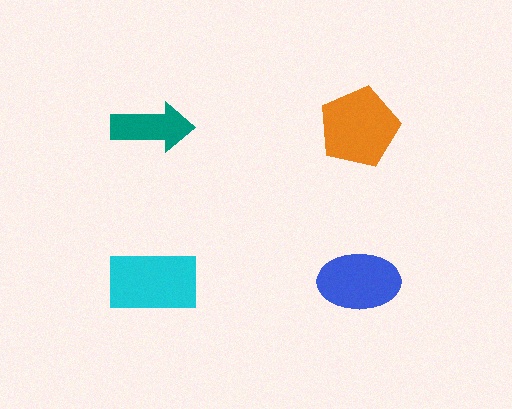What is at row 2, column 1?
A cyan rectangle.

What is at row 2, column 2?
A blue ellipse.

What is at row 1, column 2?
An orange pentagon.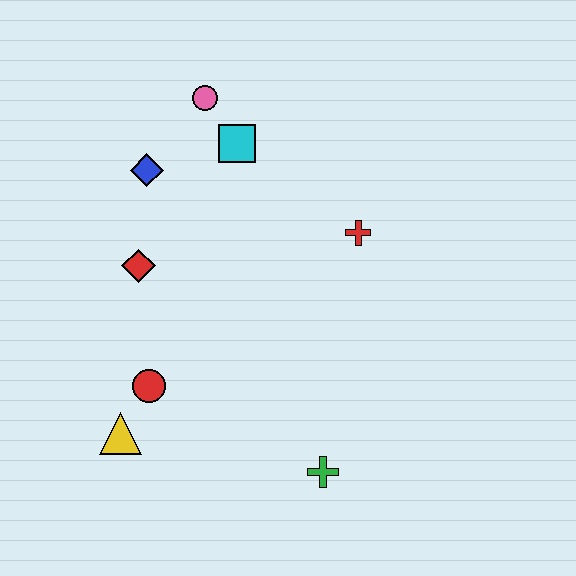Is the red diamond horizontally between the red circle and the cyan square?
No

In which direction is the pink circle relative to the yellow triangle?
The pink circle is above the yellow triangle.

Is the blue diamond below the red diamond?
No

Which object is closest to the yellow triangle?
The red circle is closest to the yellow triangle.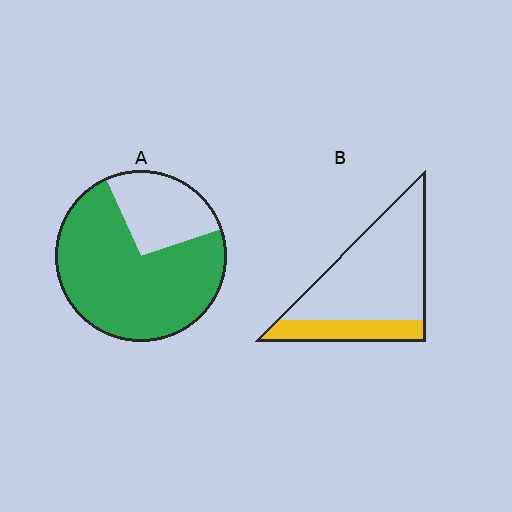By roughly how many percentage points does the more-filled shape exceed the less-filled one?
By roughly 50 percentage points (A over B).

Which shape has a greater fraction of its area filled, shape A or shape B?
Shape A.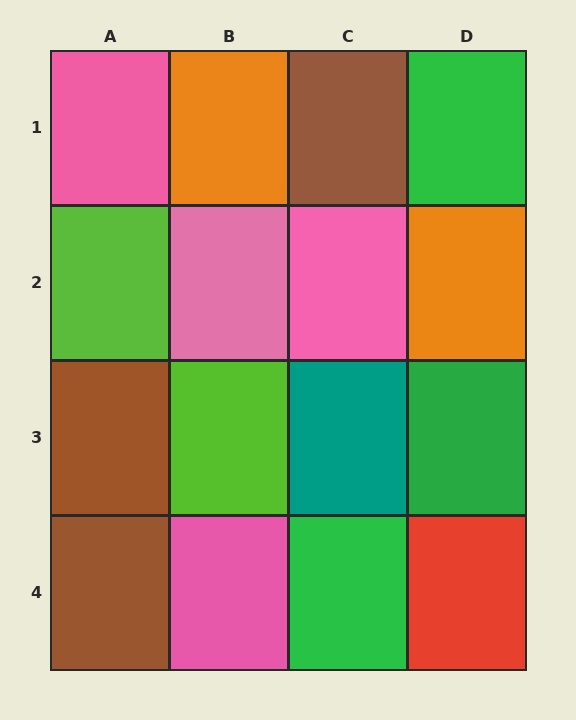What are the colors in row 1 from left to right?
Pink, orange, brown, green.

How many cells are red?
1 cell is red.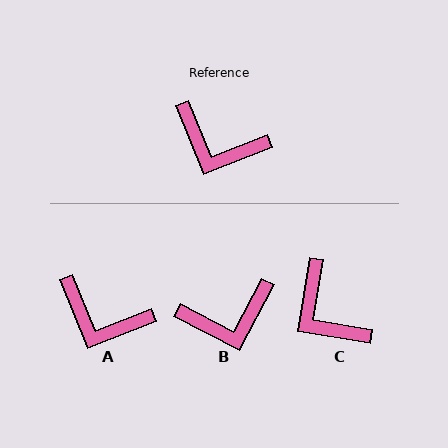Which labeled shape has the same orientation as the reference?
A.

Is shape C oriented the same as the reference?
No, it is off by about 31 degrees.